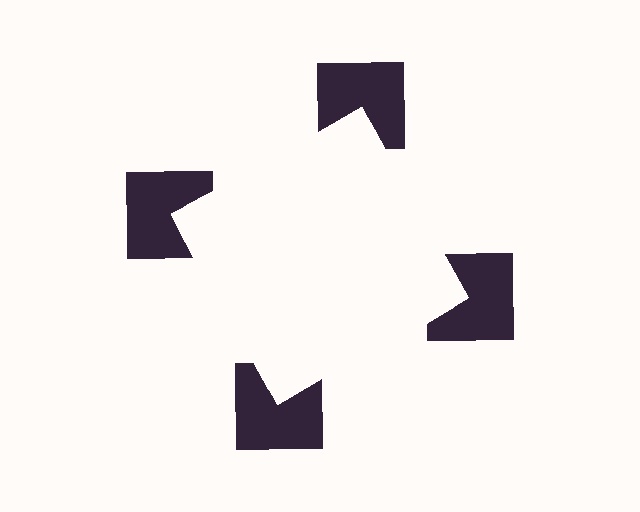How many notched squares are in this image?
There are 4 — one at each vertex of the illusory square.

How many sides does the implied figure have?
4 sides.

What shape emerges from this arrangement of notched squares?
An illusory square — its edges are inferred from the aligned wedge cuts in the notched squares, not physically drawn.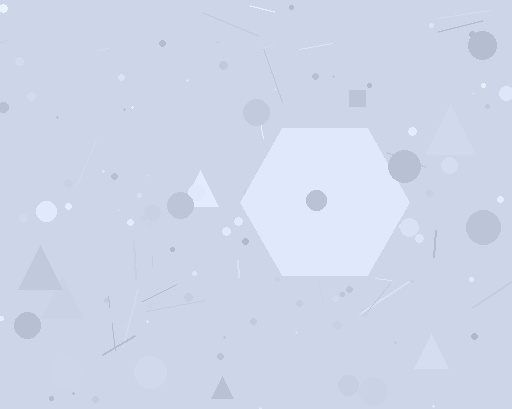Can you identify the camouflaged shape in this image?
The camouflaged shape is a hexagon.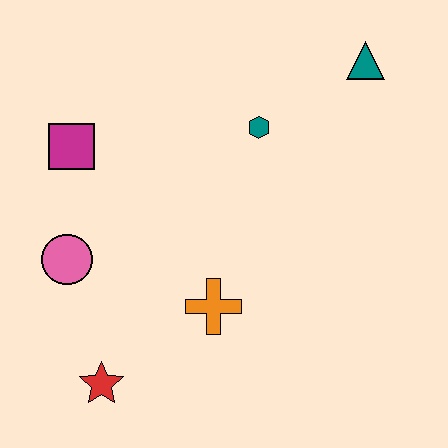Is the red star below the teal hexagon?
Yes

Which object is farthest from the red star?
The teal triangle is farthest from the red star.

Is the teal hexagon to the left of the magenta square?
No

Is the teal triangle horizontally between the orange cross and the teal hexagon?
No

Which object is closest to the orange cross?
The red star is closest to the orange cross.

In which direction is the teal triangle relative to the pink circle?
The teal triangle is to the right of the pink circle.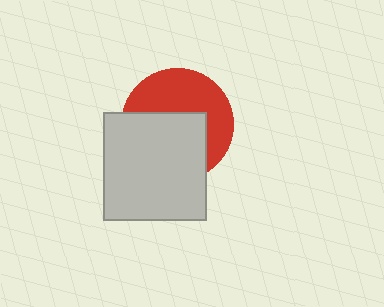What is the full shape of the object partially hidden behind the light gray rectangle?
The partially hidden object is a red circle.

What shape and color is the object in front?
The object in front is a light gray rectangle.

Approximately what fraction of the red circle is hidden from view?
Roughly 52% of the red circle is hidden behind the light gray rectangle.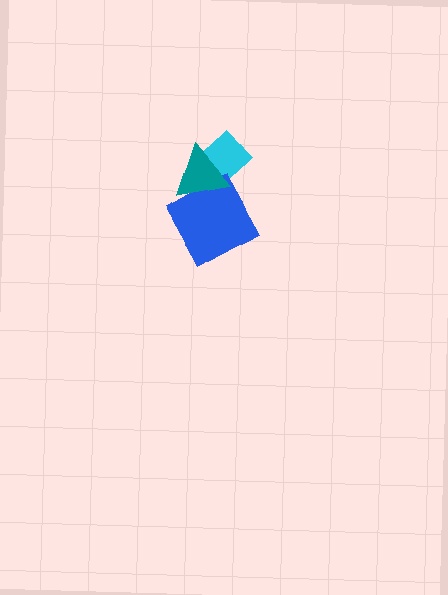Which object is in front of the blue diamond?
The teal triangle is in front of the blue diamond.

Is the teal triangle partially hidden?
No, no other shape covers it.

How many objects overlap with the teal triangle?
2 objects overlap with the teal triangle.